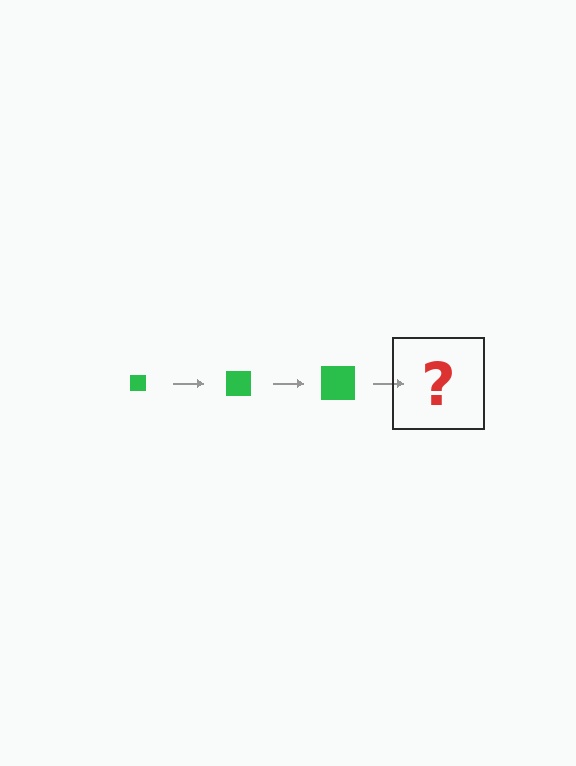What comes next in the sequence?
The next element should be a green square, larger than the previous one.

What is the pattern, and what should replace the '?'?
The pattern is that the square gets progressively larger each step. The '?' should be a green square, larger than the previous one.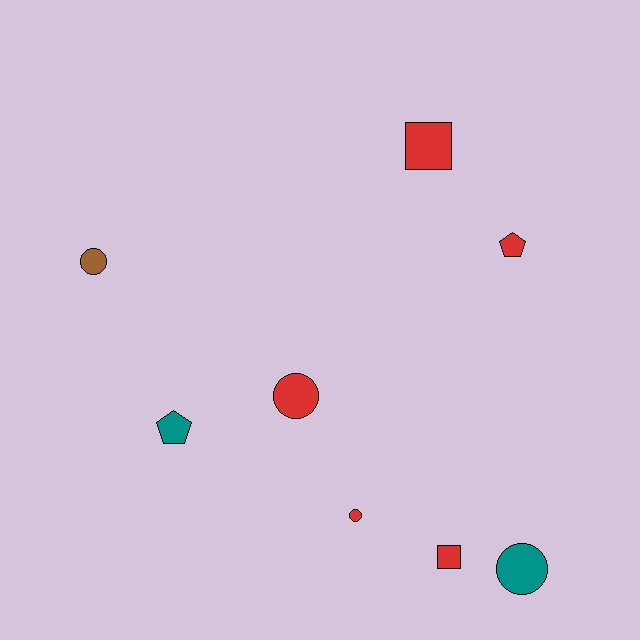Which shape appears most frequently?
Circle, with 4 objects.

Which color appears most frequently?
Red, with 5 objects.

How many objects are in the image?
There are 8 objects.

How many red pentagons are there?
There is 1 red pentagon.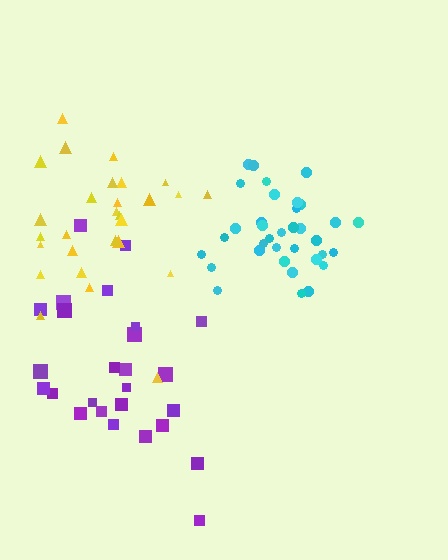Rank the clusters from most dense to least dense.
cyan, yellow, purple.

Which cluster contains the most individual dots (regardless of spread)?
Cyan (35).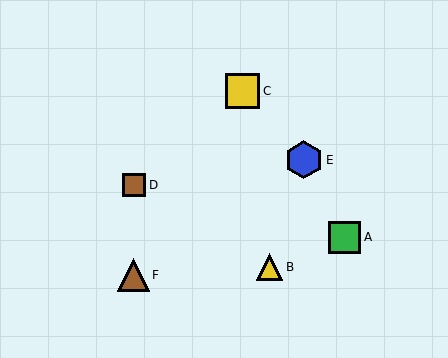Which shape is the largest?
The blue hexagon (labeled E) is the largest.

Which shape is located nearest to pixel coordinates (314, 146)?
The blue hexagon (labeled E) at (304, 160) is nearest to that location.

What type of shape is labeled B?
Shape B is a yellow triangle.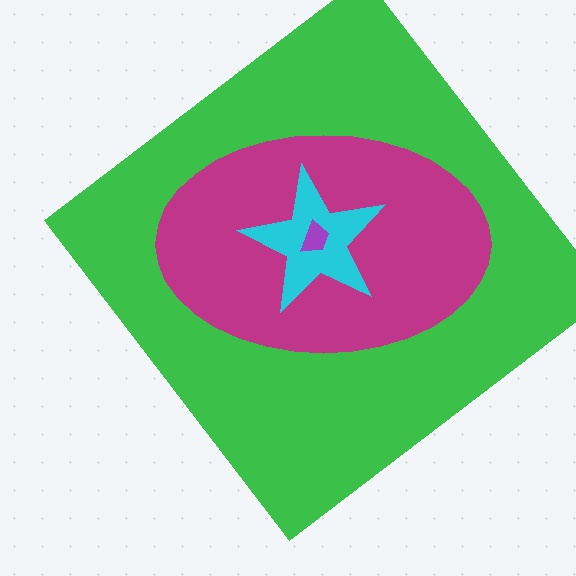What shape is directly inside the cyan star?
The purple trapezoid.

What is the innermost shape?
The purple trapezoid.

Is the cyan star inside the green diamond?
Yes.